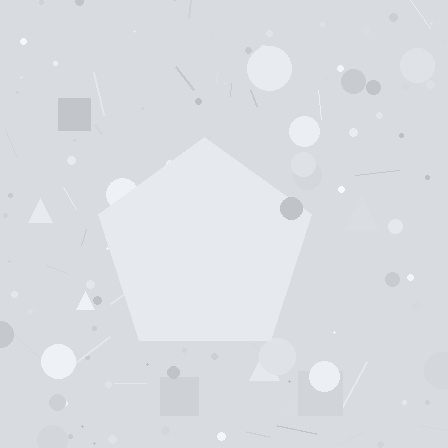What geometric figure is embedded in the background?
A pentagon is embedded in the background.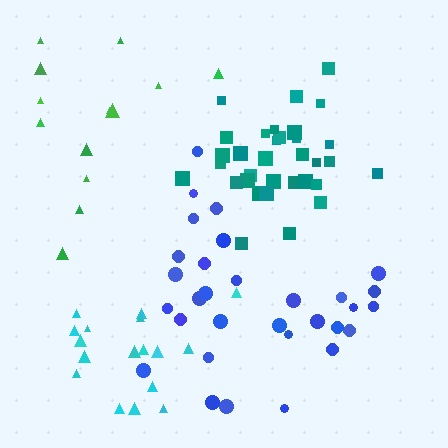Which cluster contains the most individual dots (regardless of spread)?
Teal (34).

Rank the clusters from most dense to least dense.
teal, cyan, blue, green.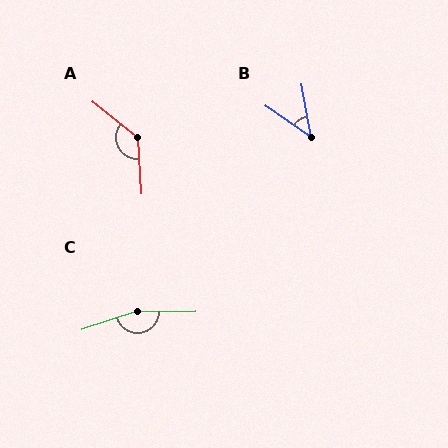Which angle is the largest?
C, at approximately 162 degrees.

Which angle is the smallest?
B, at approximately 46 degrees.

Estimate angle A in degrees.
Approximately 132 degrees.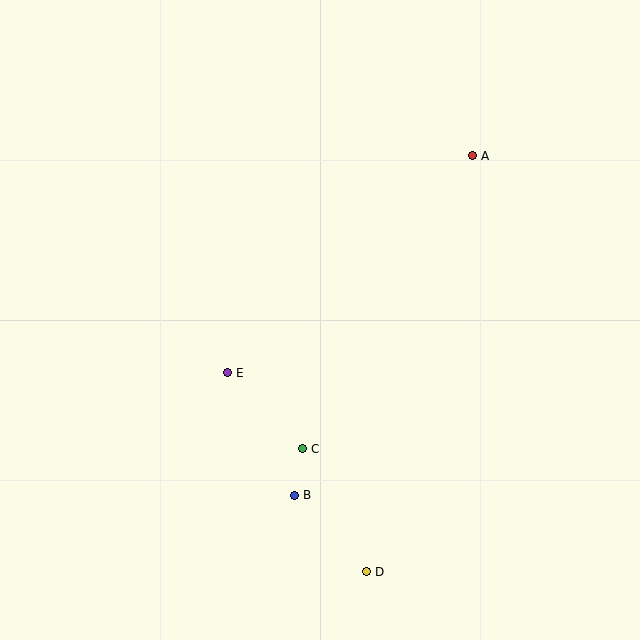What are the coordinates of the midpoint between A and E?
The midpoint between A and E is at (350, 264).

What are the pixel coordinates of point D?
Point D is at (366, 572).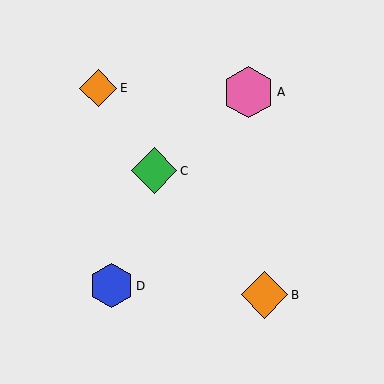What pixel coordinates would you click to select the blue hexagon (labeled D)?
Click at (111, 286) to select the blue hexagon D.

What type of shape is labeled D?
Shape D is a blue hexagon.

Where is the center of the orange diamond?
The center of the orange diamond is at (98, 88).